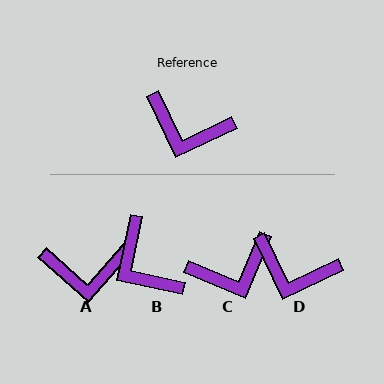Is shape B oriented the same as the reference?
No, it is off by about 37 degrees.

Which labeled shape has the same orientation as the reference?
D.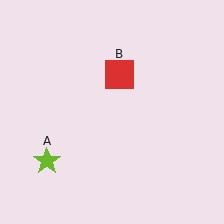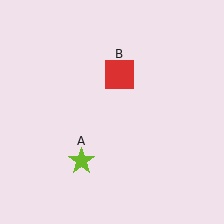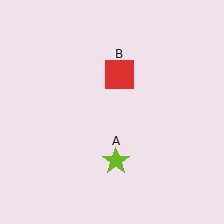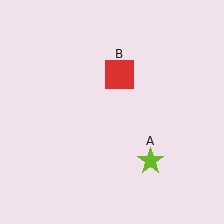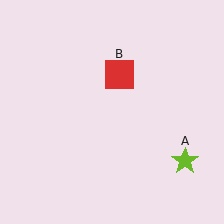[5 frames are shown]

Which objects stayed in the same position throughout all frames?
Red square (object B) remained stationary.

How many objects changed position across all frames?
1 object changed position: lime star (object A).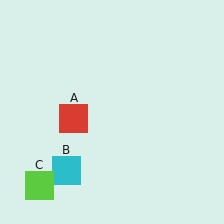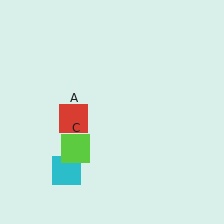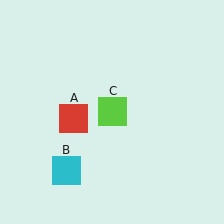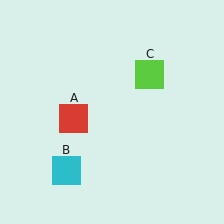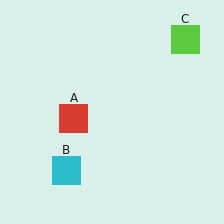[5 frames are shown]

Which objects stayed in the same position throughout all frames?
Red square (object A) and cyan square (object B) remained stationary.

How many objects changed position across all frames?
1 object changed position: lime square (object C).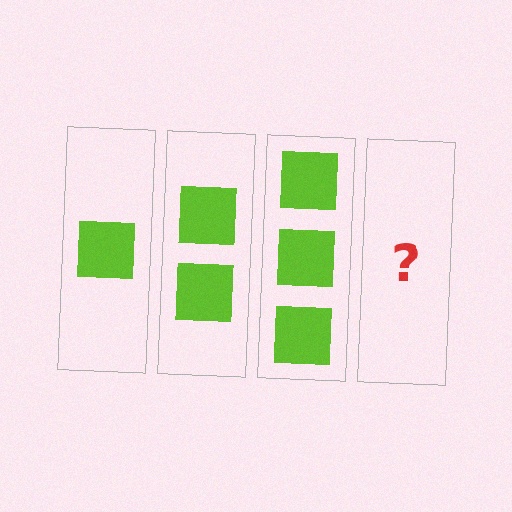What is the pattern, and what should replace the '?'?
The pattern is that each step adds one more square. The '?' should be 4 squares.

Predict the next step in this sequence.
The next step is 4 squares.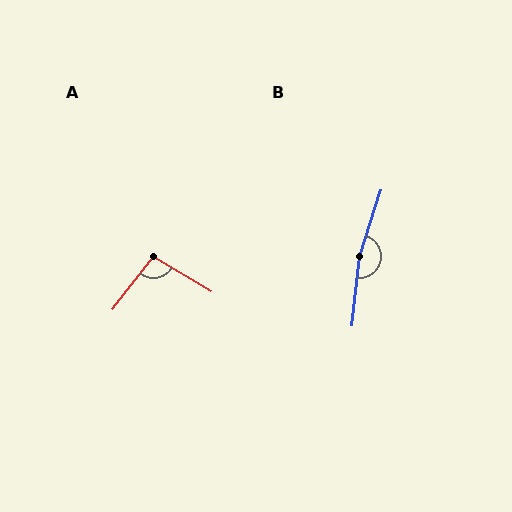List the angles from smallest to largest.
A (97°), B (168°).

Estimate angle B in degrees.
Approximately 168 degrees.